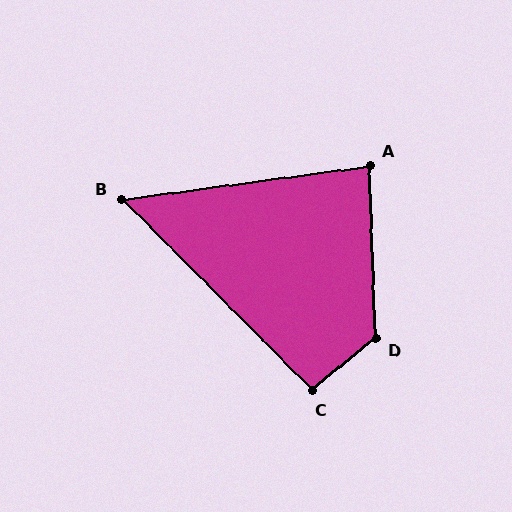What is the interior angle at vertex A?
Approximately 84 degrees (acute).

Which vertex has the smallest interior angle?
B, at approximately 53 degrees.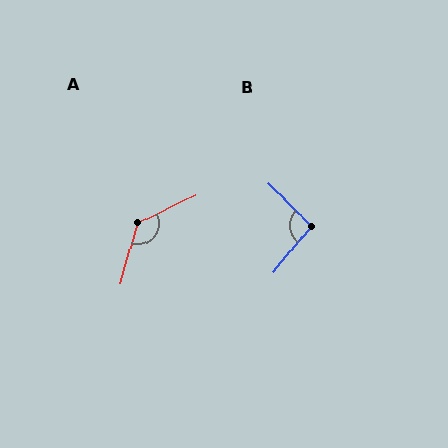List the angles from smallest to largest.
B (95°), A (132°).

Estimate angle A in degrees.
Approximately 132 degrees.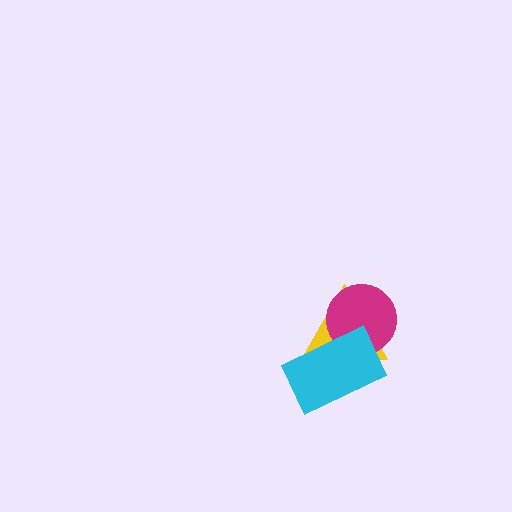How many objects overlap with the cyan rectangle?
2 objects overlap with the cyan rectangle.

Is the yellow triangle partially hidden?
Yes, it is partially covered by another shape.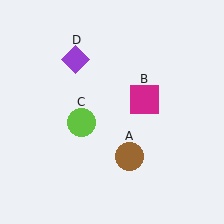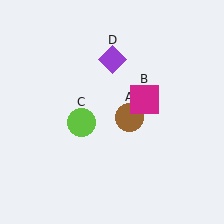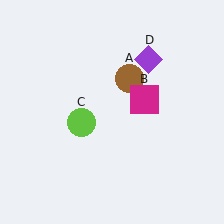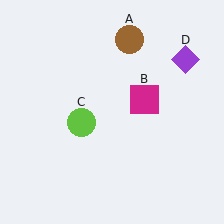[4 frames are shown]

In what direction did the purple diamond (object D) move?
The purple diamond (object D) moved right.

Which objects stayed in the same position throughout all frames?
Magenta square (object B) and lime circle (object C) remained stationary.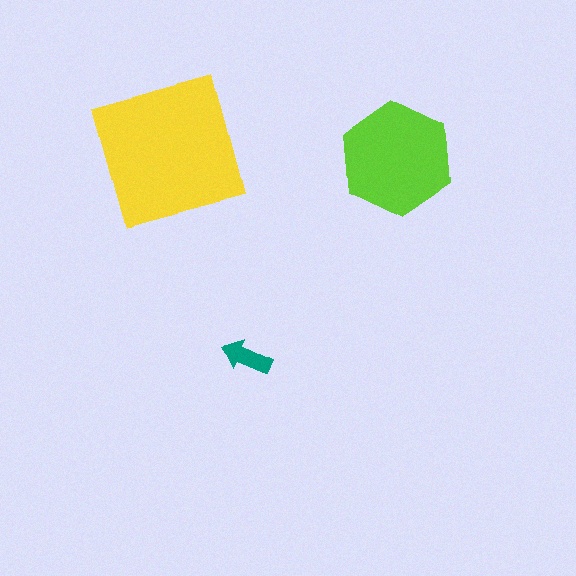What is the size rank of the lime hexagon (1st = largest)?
2nd.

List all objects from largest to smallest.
The yellow square, the lime hexagon, the teal arrow.